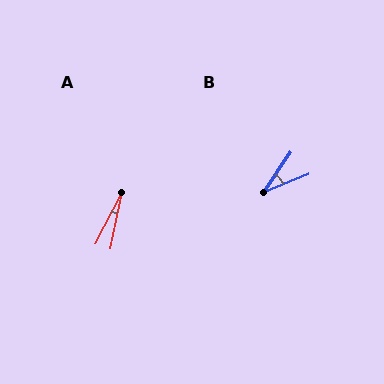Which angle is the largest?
B, at approximately 33 degrees.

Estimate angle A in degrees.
Approximately 16 degrees.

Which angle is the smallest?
A, at approximately 16 degrees.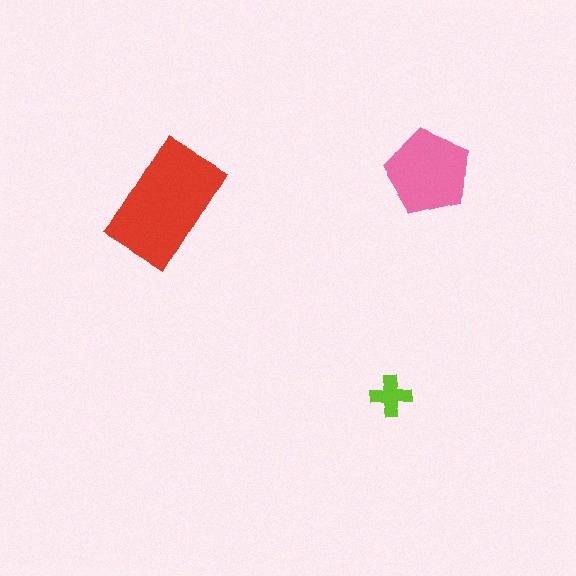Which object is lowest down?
The lime cross is bottommost.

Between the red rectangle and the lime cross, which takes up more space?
The red rectangle.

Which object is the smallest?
The lime cross.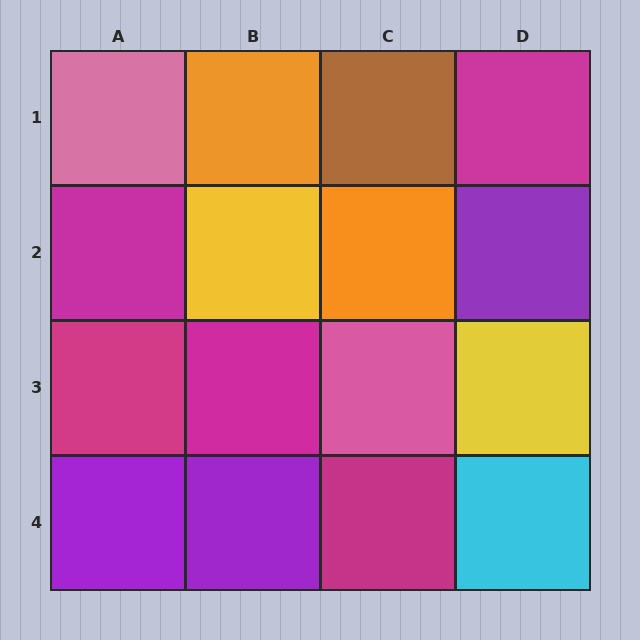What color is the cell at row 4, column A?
Purple.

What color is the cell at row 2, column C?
Orange.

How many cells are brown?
1 cell is brown.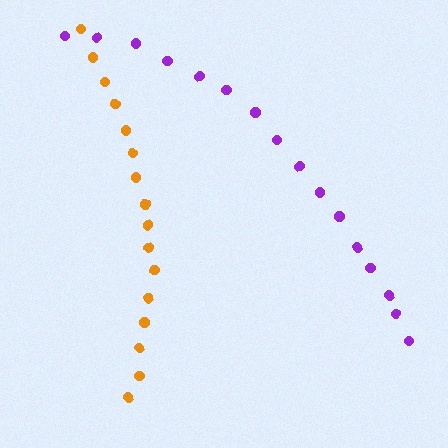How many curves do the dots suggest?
There are 2 distinct paths.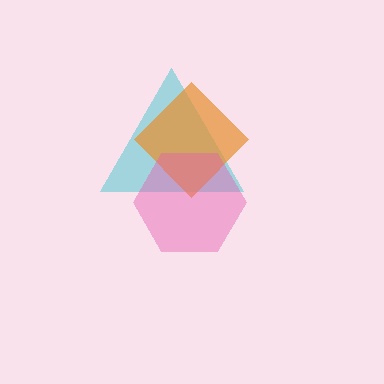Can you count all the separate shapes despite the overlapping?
Yes, there are 3 separate shapes.